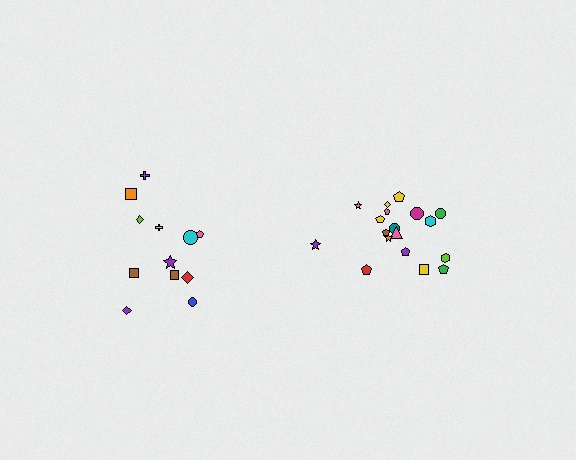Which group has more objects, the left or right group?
The right group.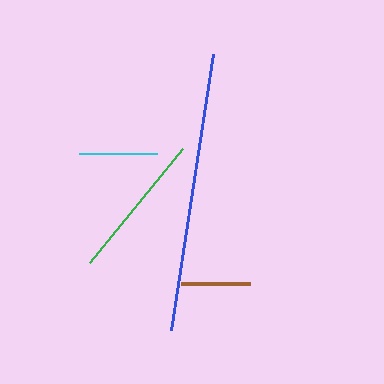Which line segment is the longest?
The blue line is the longest at approximately 280 pixels.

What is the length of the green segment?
The green segment is approximately 147 pixels long.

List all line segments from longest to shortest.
From longest to shortest: blue, green, cyan, brown.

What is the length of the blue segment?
The blue segment is approximately 280 pixels long.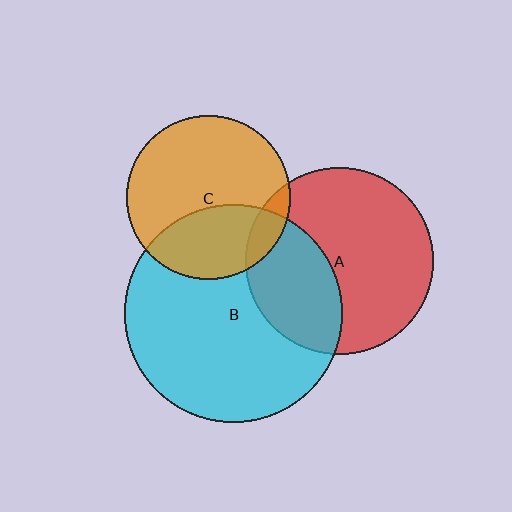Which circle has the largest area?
Circle B (cyan).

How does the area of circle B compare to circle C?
Approximately 1.8 times.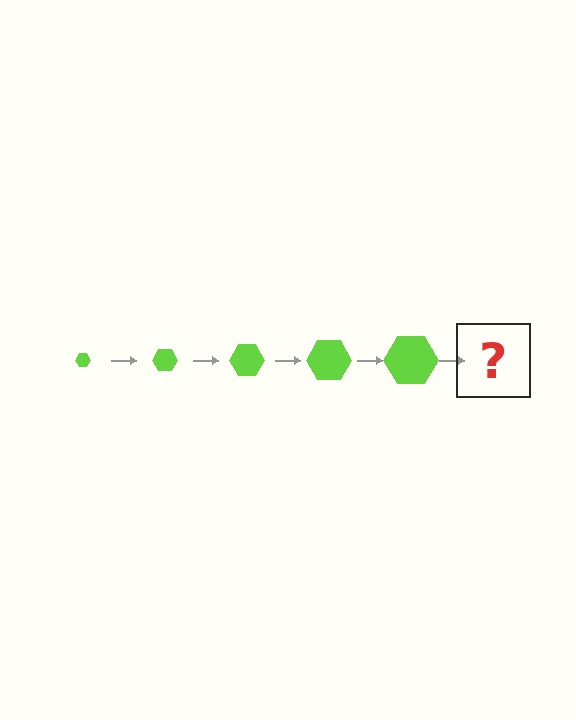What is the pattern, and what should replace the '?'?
The pattern is that the hexagon gets progressively larger each step. The '?' should be a lime hexagon, larger than the previous one.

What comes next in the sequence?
The next element should be a lime hexagon, larger than the previous one.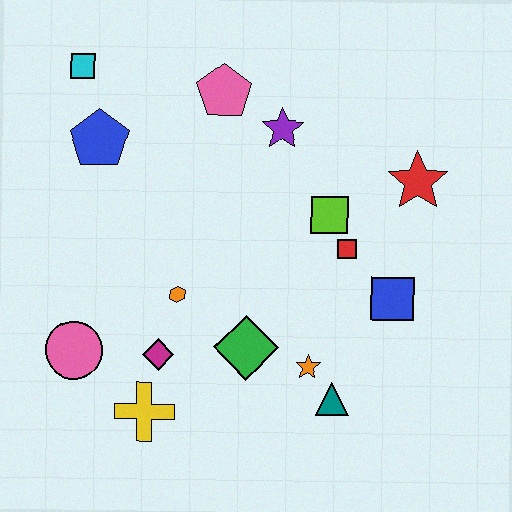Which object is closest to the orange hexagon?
The magenta diamond is closest to the orange hexagon.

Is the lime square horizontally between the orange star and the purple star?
No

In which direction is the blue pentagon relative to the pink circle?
The blue pentagon is above the pink circle.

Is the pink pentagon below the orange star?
No